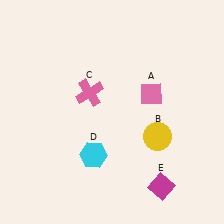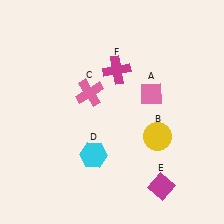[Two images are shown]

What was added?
A magenta cross (F) was added in Image 2.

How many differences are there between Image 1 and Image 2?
There is 1 difference between the two images.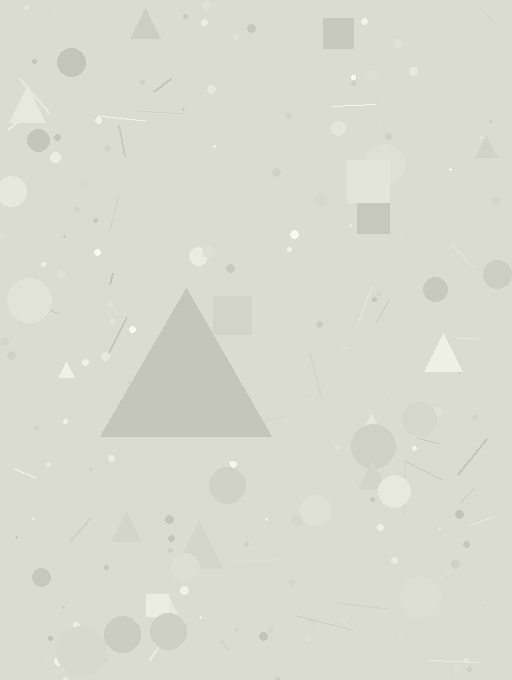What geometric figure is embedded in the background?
A triangle is embedded in the background.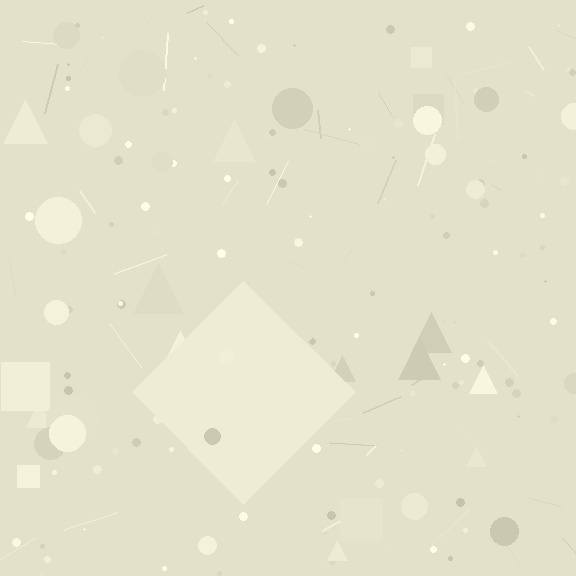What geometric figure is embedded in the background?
A diamond is embedded in the background.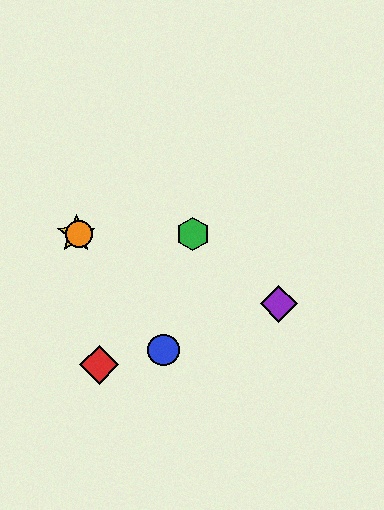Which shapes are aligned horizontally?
The green hexagon, the yellow star, the orange circle are aligned horizontally.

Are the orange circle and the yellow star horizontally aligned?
Yes, both are at y≈234.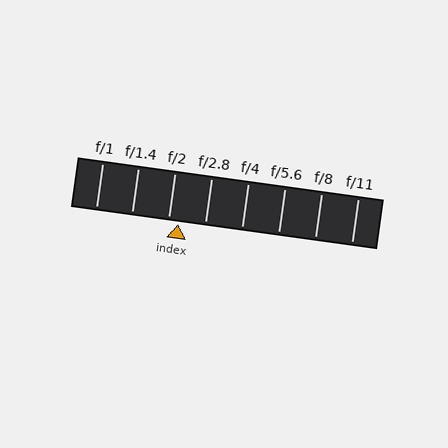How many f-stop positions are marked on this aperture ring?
There are 8 f-stop positions marked.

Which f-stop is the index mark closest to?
The index mark is closest to f/2.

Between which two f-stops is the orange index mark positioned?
The index mark is between f/2 and f/2.8.